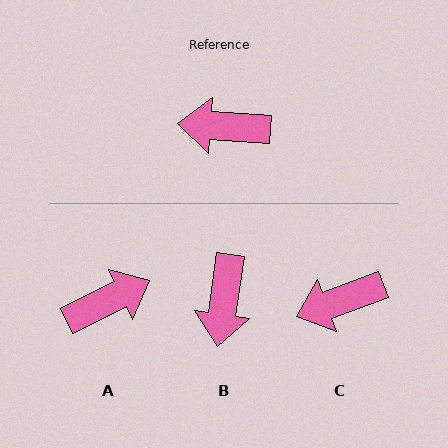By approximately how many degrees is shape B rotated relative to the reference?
Approximately 86 degrees counter-clockwise.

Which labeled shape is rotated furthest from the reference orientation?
A, about 150 degrees away.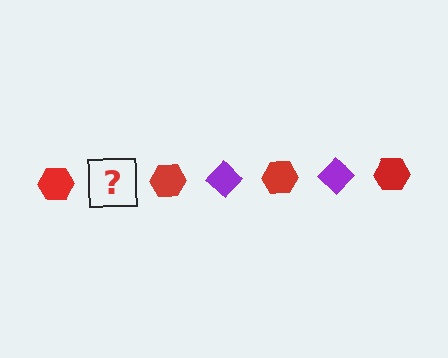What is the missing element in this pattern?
The missing element is a purple diamond.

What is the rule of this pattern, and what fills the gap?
The rule is that the pattern alternates between red hexagon and purple diamond. The gap should be filled with a purple diamond.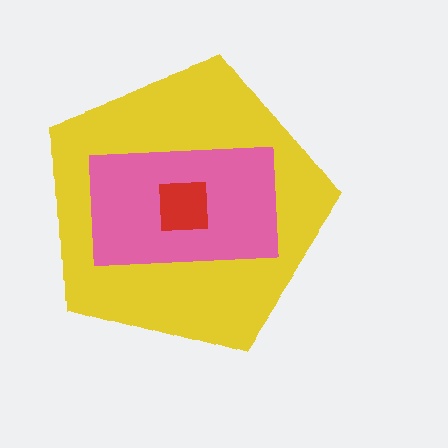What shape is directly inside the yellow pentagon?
The pink rectangle.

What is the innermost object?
The red square.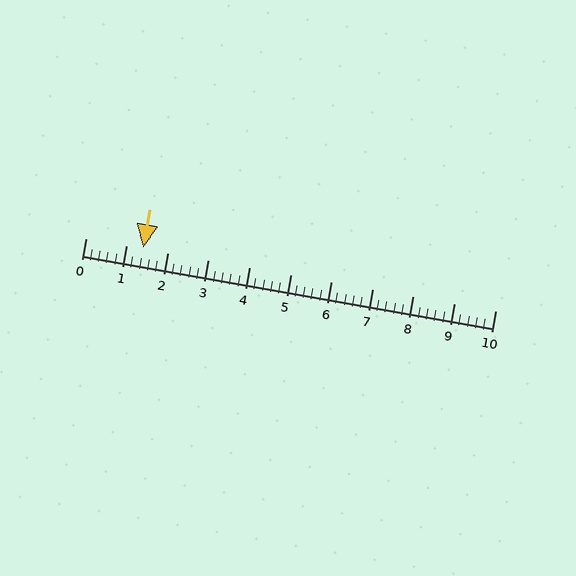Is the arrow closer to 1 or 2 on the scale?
The arrow is closer to 1.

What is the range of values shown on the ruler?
The ruler shows values from 0 to 10.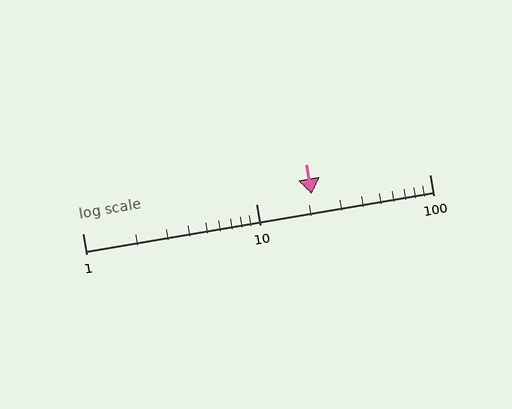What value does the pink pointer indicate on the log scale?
The pointer indicates approximately 21.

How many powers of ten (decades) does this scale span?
The scale spans 2 decades, from 1 to 100.